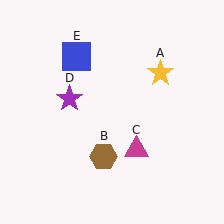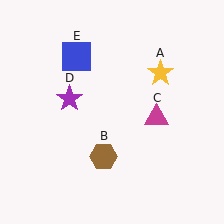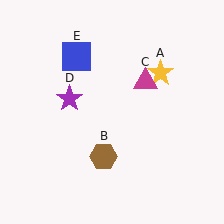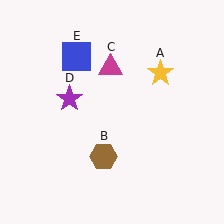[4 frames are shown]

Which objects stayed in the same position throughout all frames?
Yellow star (object A) and brown hexagon (object B) and purple star (object D) and blue square (object E) remained stationary.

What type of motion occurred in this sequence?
The magenta triangle (object C) rotated counterclockwise around the center of the scene.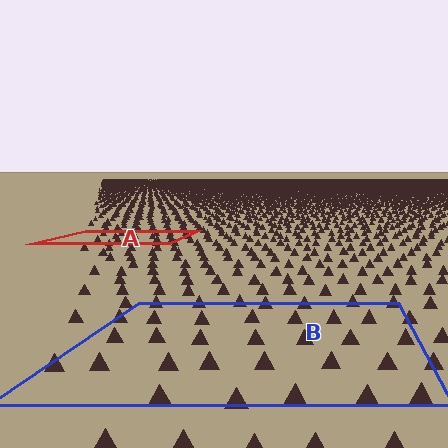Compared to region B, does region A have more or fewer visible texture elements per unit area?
Region A has more texture elements per unit area — they are packed more densely because it is farther away.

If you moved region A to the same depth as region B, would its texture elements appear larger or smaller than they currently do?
They would appear larger. At a closer depth, the same texture elements are projected at a bigger on-screen size.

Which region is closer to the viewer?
Region B is closer. The texture elements there are larger and more spread out.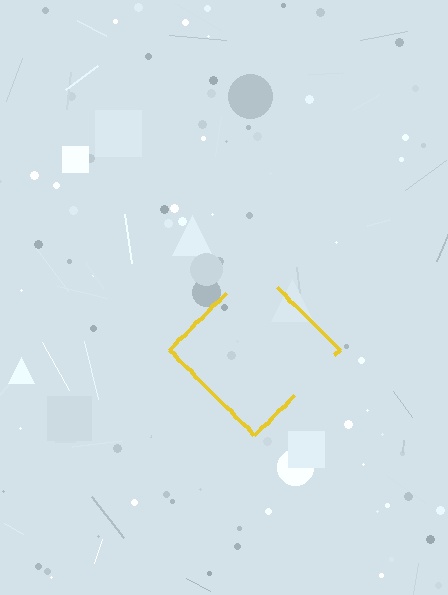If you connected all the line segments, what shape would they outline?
They would outline a diamond.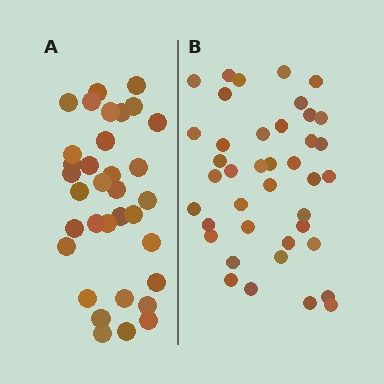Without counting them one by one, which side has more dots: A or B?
Region B (the right region) has more dots.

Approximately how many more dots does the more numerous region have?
Region B has about 6 more dots than region A.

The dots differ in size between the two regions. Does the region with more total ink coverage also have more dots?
No. Region A has more total ink coverage because its dots are larger, but region B actually contains more individual dots. Total area can be misleading — the number of items is what matters here.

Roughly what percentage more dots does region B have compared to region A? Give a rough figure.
About 20% more.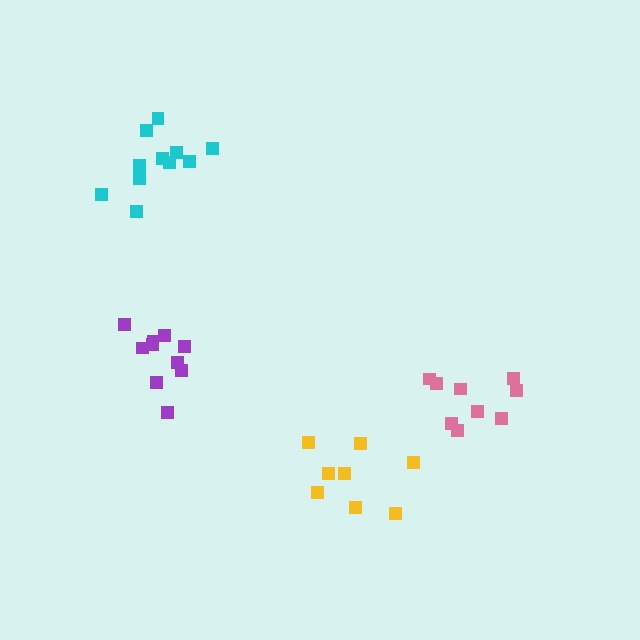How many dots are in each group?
Group 1: 10 dots, Group 2: 9 dots, Group 3: 8 dots, Group 4: 11 dots (38 total).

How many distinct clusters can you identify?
There are 4 distinct clusters.